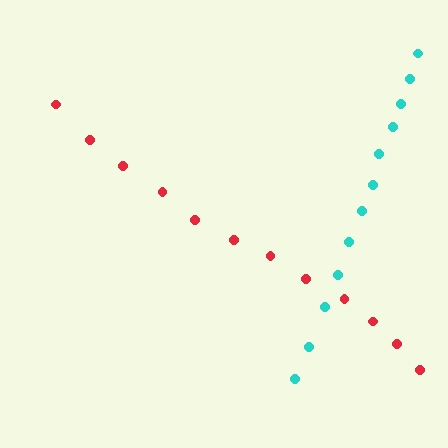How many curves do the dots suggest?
There are 2 distinct paths.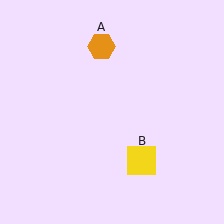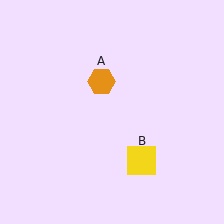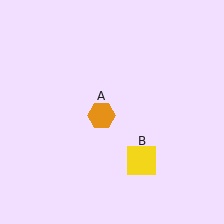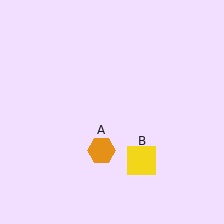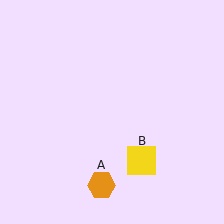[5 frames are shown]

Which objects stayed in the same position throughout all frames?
Yellow square (object B) remained stationary.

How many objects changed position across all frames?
1 object changed position: orange hexagon (object A).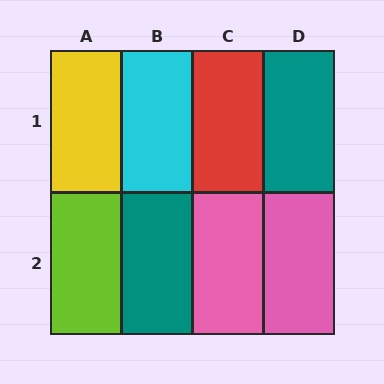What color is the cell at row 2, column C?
Pink.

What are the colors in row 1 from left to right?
Yellow, cyan, red, teal.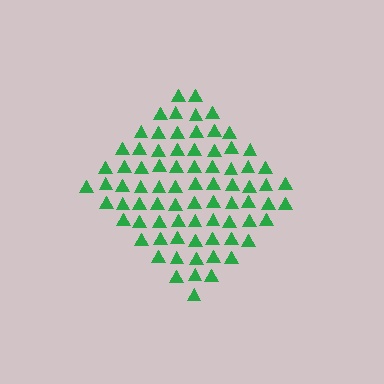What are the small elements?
The small elements are triangles.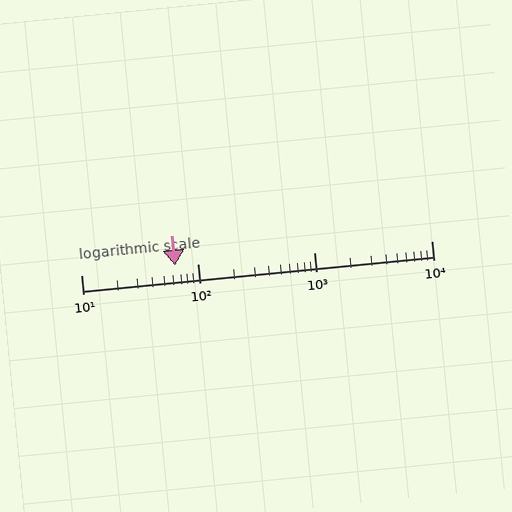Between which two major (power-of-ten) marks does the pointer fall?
The pointer is between 10 and 100.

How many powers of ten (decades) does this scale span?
The scale spans 3 decades, from 10 to 10000.